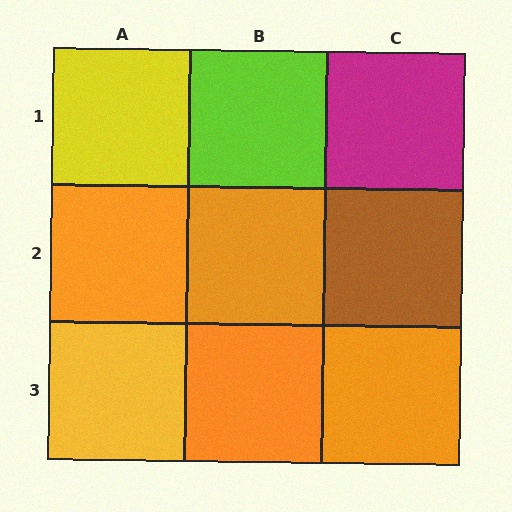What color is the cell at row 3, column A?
Yellow.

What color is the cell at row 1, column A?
Yellow.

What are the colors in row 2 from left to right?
Orange, orange, brown.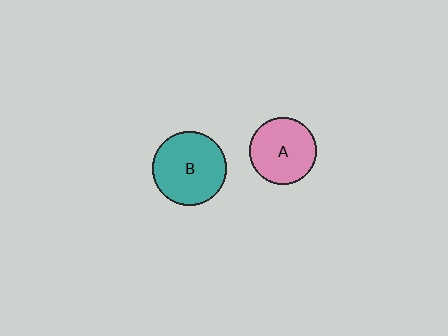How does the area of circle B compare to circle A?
Approximately 1.2 times.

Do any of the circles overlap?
No, none of the circles overlap.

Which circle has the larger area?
Circle B (teal).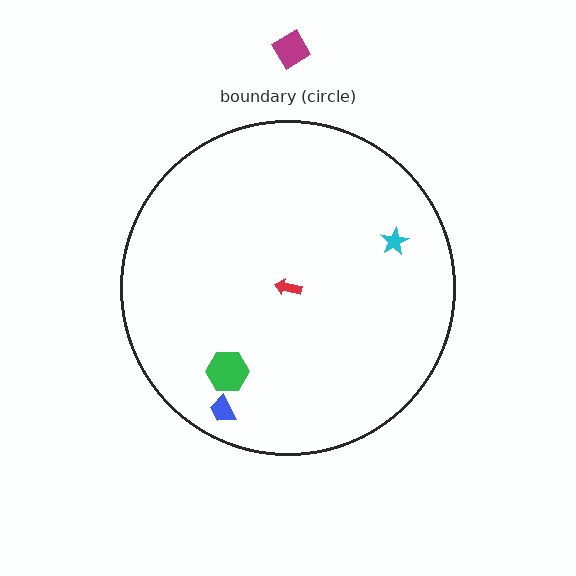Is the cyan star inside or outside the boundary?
Inside.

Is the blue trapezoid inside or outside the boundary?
Inside.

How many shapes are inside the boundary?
4 inside, 1 outside.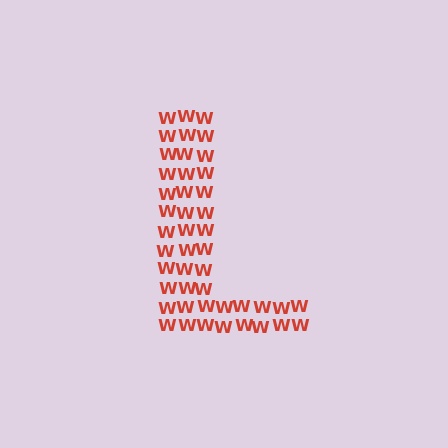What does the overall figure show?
The overall figure shows the letter L.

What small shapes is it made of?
It is made of small letter W's.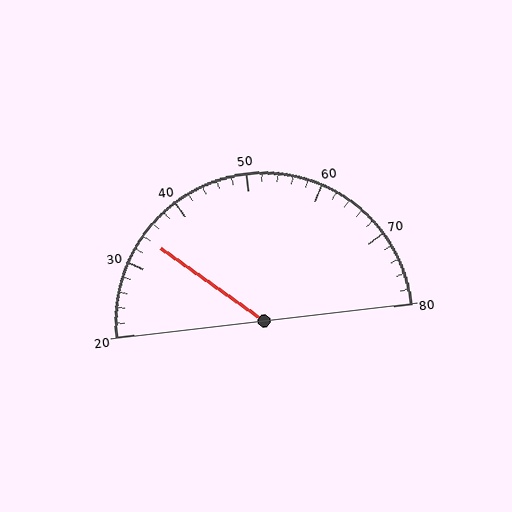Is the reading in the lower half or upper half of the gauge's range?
The reading is in the lower half of the range (20 to 80).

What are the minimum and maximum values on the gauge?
The gauge ranges from 20 to 80.